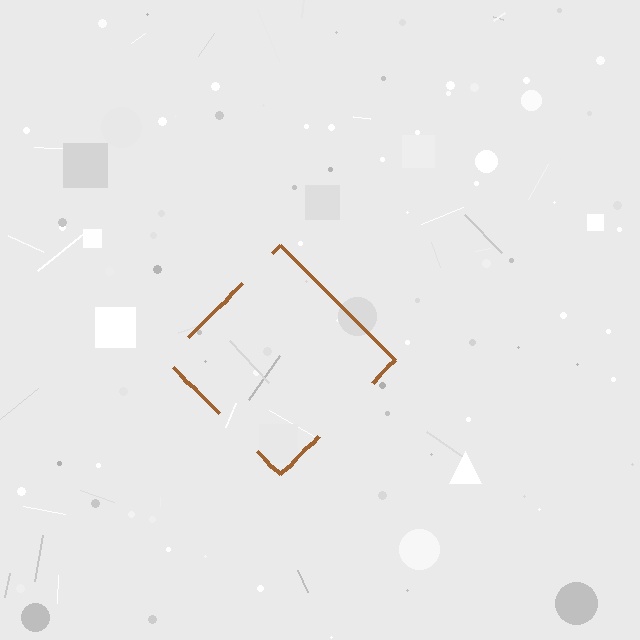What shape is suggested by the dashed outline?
The dashed outline suggests a diamond.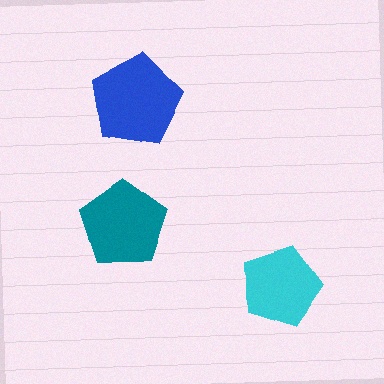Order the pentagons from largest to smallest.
the blue one, the teal one, the cyan one.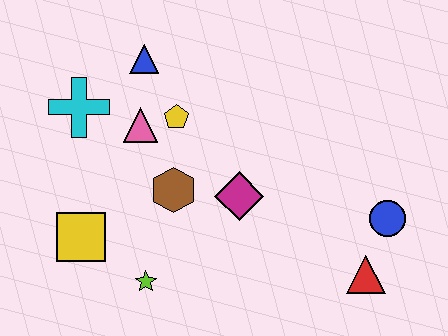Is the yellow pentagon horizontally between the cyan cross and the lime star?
No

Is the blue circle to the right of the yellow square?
Yes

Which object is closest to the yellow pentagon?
The pink triangle is closest to the yellow pentagon.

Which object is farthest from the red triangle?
The cyan cross is farthest from the red triangle.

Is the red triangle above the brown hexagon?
No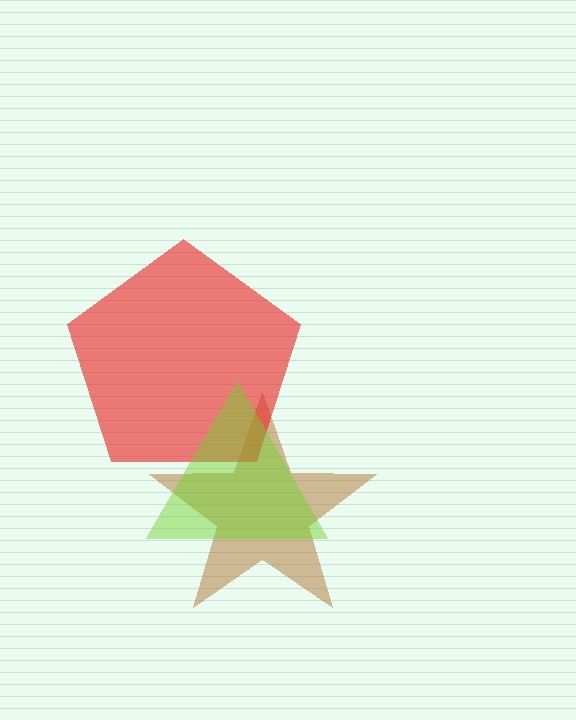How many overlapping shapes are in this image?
There are 3 overlapping shapes in the image.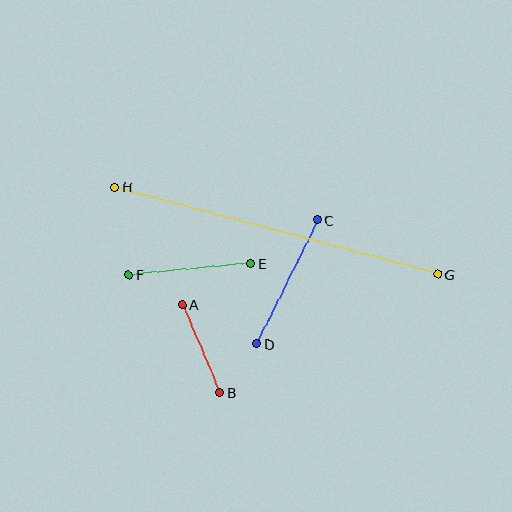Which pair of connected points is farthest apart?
Points G and H are farthest apart.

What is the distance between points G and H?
The distance is approximately 334 pixels.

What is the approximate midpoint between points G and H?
The midpoint is at approximately (277, 231) pixels.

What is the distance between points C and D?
The distance is approximately 138 pixels.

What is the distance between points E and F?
The distance is approximately 122 pixels.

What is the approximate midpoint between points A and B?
The midpoint is at approximately (201, 349) pixels.